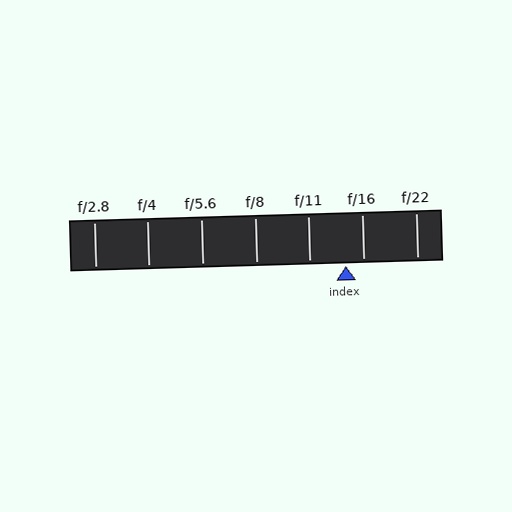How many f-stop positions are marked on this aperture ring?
There are 7 f-stop positions marked.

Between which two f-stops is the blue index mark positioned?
The index mark is between f/11 and f/16.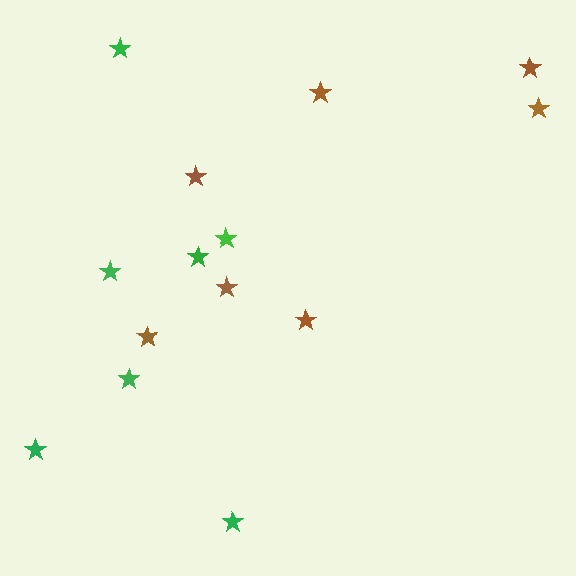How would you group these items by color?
There are 2 groups: one group of green stars (7) and one group of brown stars (7).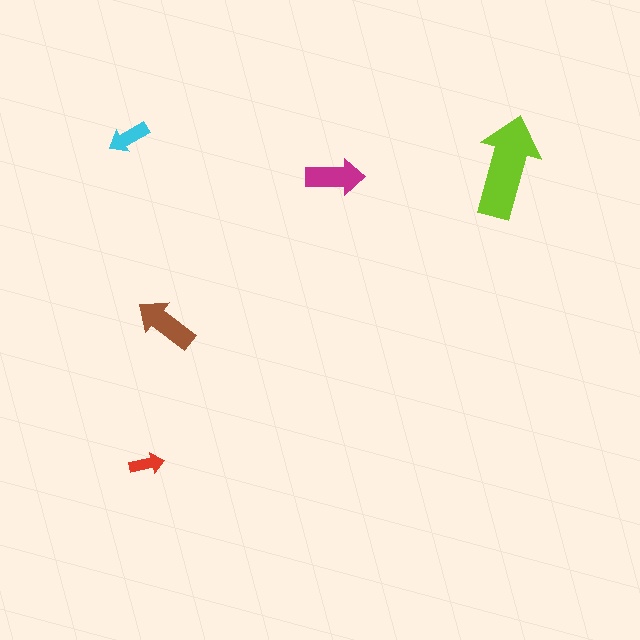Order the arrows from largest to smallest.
the lime one, the brown one, the magenta one, the cyan one, the red one.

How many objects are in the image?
There are 5 objects in the image.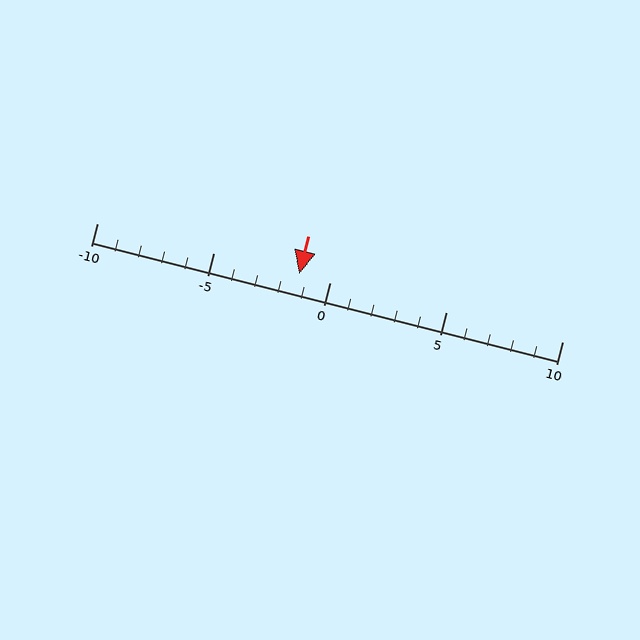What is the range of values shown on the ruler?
The ruler shows values from -10 to 10.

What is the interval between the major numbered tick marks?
The major tick marks are spaced 5 units apart.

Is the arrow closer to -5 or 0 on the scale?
The arrow is closer to 0.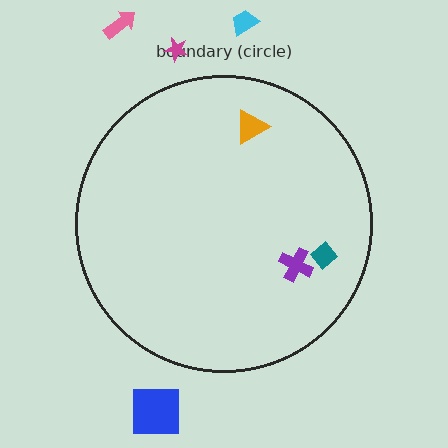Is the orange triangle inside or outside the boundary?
Inside.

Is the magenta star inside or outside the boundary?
Outside.